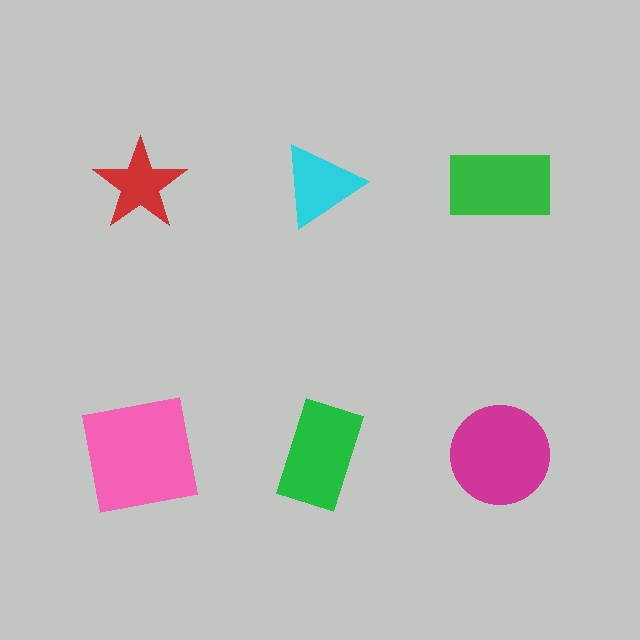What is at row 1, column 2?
A cyan triangle.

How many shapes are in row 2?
3 shapes.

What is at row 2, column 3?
A magenta circle.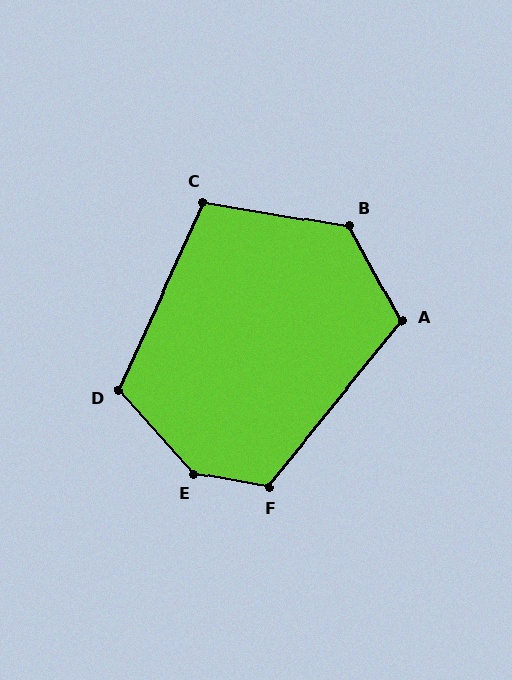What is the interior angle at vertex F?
Approximately 119 degrees (obtuse).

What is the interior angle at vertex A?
Approximately 112 degrees (obtuse).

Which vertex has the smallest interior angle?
C, at approximately 105 degrees.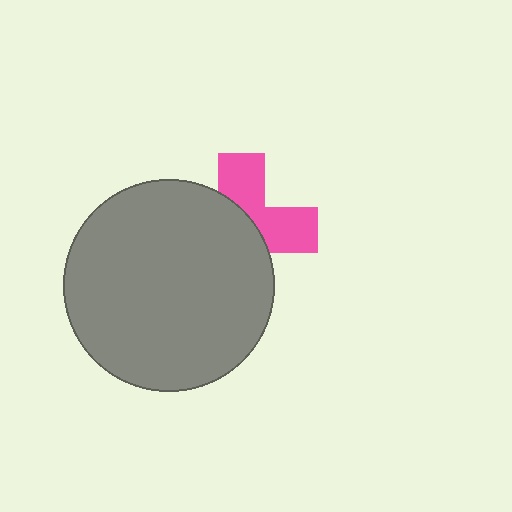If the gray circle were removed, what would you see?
You would see the complete pink cross.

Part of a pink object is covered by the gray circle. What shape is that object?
It is a cross.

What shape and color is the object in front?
The object in front is a gray circle.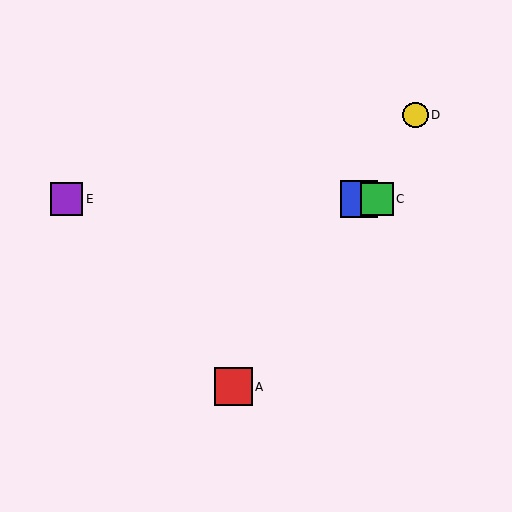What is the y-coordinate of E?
Object E is at y≈199.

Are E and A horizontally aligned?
No, E is at y≈199 and A is at y≈387.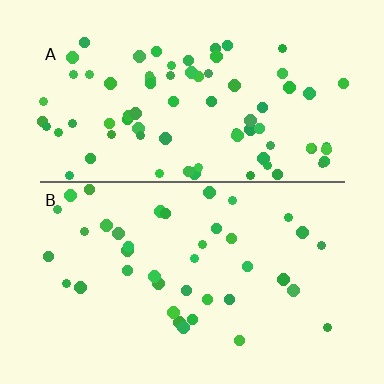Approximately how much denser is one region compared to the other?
Approximately 1.9× — region A over region B.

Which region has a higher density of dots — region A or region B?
A (the top).